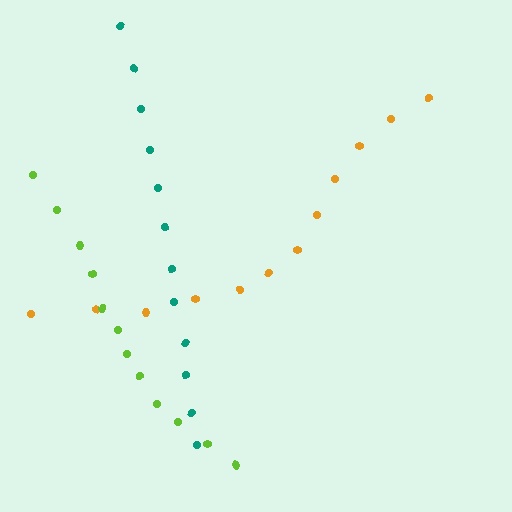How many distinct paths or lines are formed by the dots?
There are 3 distinct paths.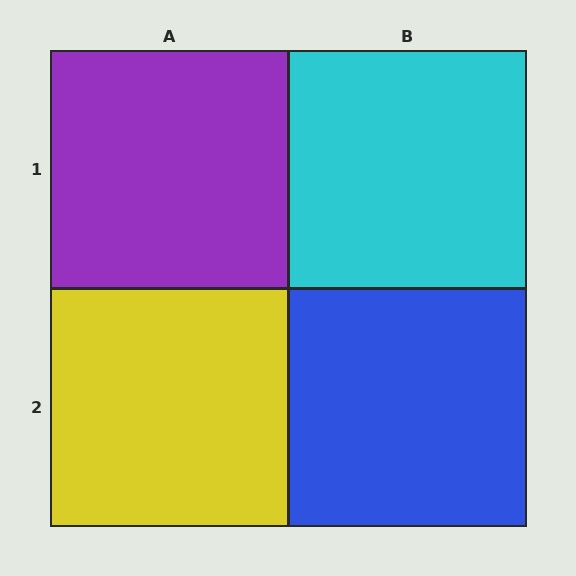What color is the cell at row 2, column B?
Blue.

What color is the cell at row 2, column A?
Yellow.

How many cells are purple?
1 cell is purple.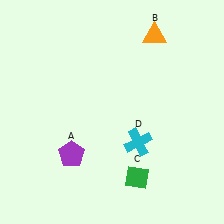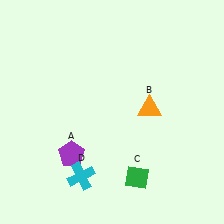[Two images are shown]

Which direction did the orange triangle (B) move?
The orange triangle (B) moved down.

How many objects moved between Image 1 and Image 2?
2 objects moved between the two images.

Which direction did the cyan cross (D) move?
The cyan cross (D) moved left.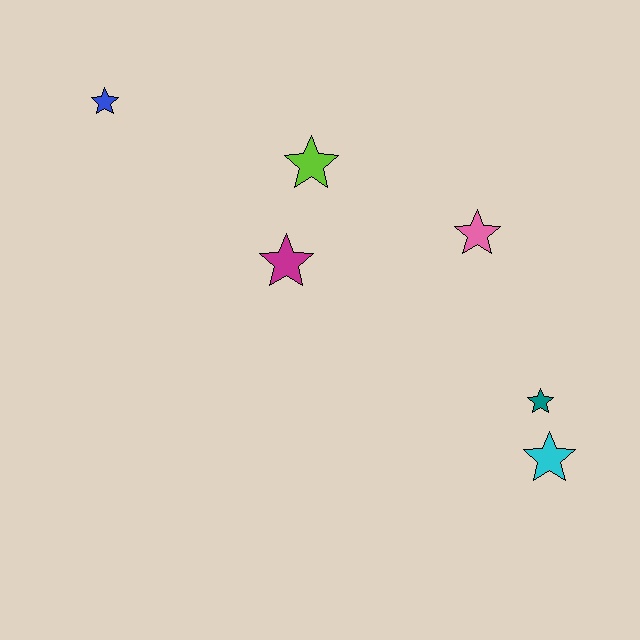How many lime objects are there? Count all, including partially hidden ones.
There is 1 lime object.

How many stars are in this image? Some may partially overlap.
There are 6 stars.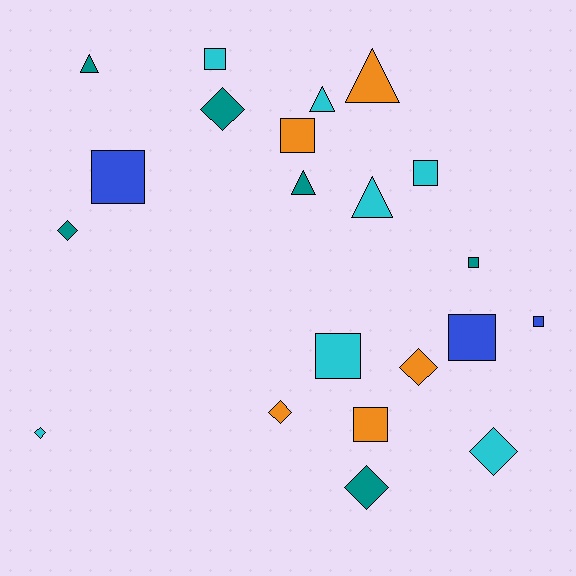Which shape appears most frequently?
Square, with 9 objects.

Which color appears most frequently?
Cyan, with 7 objects.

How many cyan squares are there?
There are 3 cyan squares.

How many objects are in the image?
There are 21 objects.